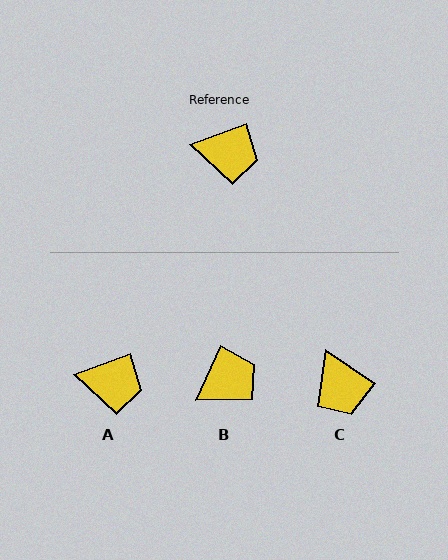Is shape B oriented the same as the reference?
No, it is off by about 44 degrees.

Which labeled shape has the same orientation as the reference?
A.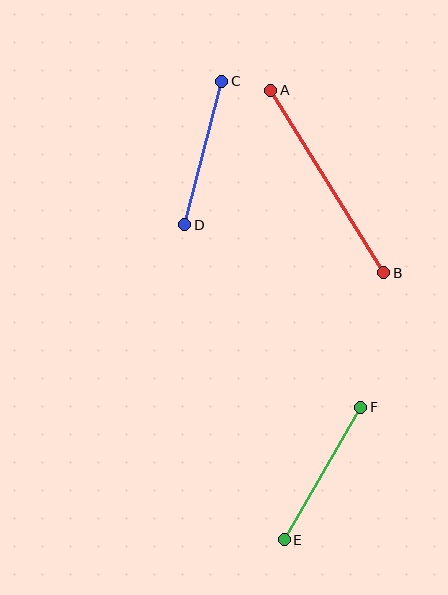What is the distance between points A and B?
The distance is approximately 215 pixels.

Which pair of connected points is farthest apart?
Points A and B are farthest apart.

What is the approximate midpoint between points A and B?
The midpoint is at approximately (327, 181) pixels.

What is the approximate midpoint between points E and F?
The midpoint is at approximately (323, 474) pixels.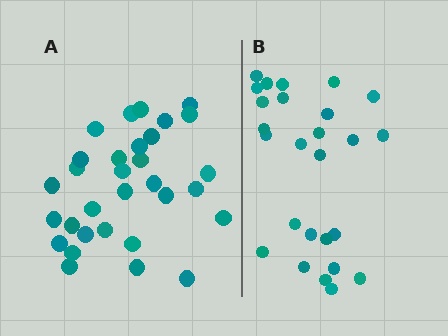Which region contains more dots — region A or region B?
Region A (the left region) has more dots.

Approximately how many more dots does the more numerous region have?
Region A has about 5 more dots than region B.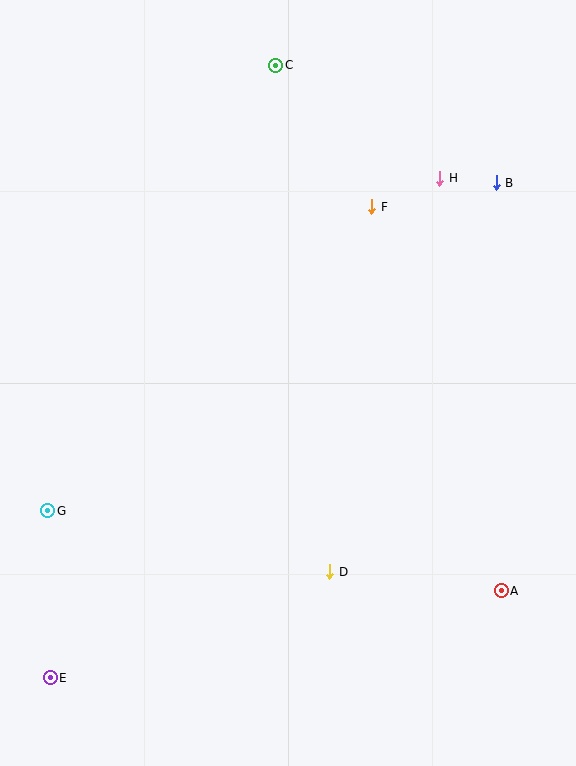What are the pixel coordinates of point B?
Point B is at (496, 183).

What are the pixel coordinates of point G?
Point G is at (48, 511).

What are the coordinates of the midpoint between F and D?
The midpoint between F and D is at (351, 389).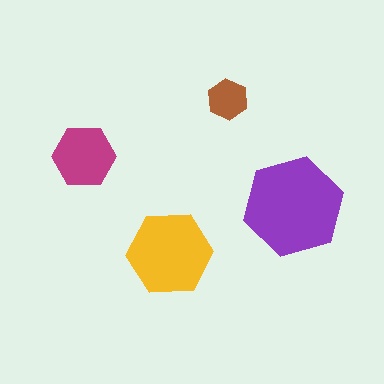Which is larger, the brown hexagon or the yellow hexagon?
The yellow one.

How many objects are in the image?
There are 4 objects in the image.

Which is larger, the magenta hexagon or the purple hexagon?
The purple one.